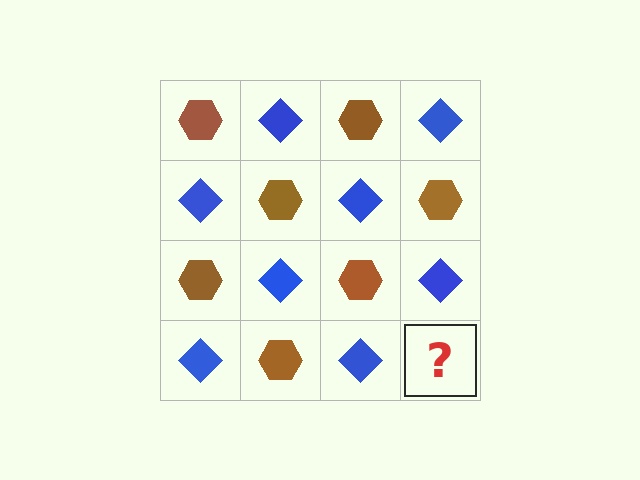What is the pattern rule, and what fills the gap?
The rule is that it alternates brown hexagon and blue diamond in a checkerboard pattern. The gap should be filled with a brown hexagon.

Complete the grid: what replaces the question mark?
The question mark should be replaced with a brown hexagon.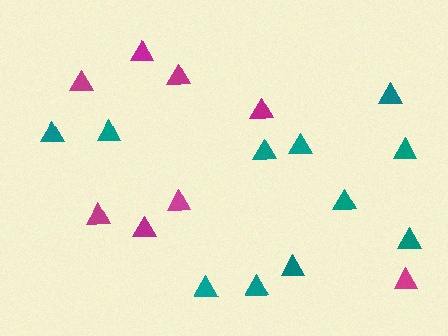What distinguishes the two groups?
There are 2 groups: one group of teal triangles (11) and one group of magenta triangles (8).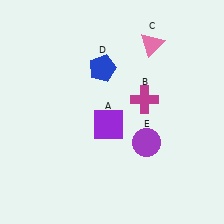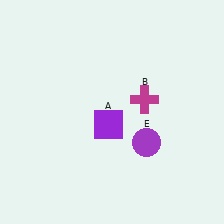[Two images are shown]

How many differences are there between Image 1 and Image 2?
There are 2 differences between the two images.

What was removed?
The blue pentagon (D), the pink triangle (C) were removed in Image 2.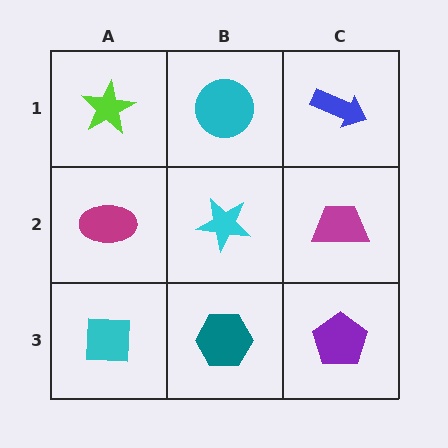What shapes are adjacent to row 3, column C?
A magenta trapezoid (row 2, column C), a teal hexagon (row 3, column B).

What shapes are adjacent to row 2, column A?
A lime star (row 1, column A), a cyan square (row 3, column A), a cyan star (row 2, column B).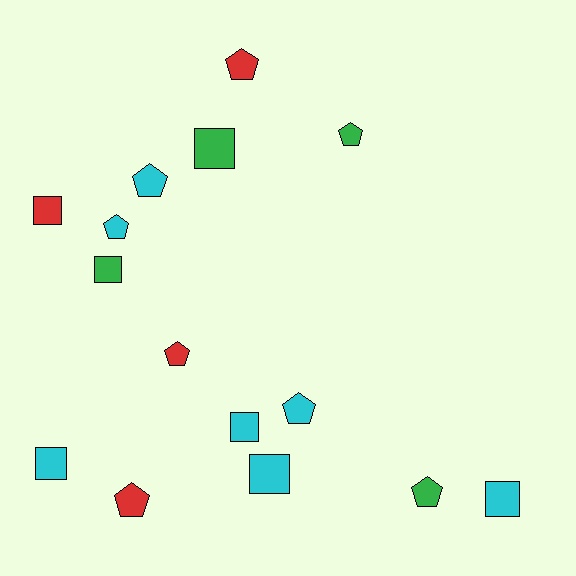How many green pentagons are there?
There are 2 green pentagons.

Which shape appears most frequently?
Pentagon, with 8 objects.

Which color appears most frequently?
Cyan, with 7 objects.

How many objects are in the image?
There are 15 objects.